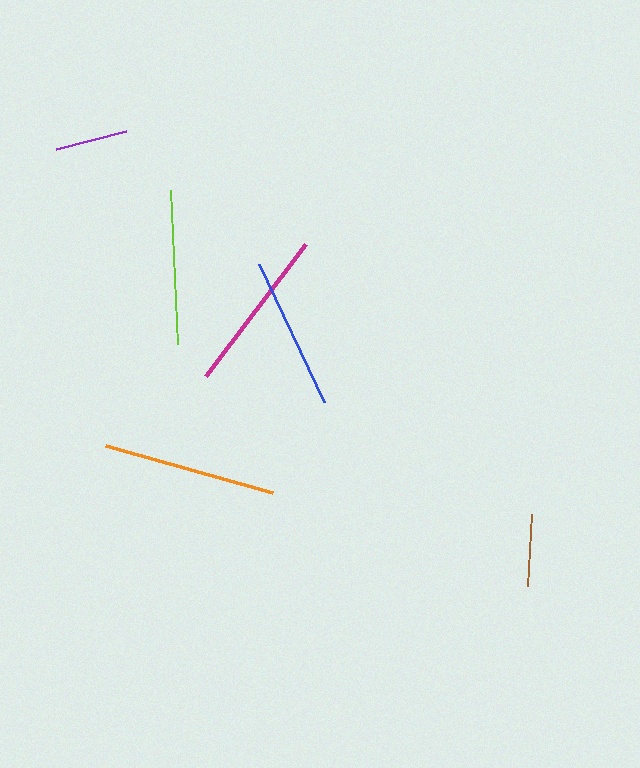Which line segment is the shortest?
The brown line is the shortest at approximately 72 pixels.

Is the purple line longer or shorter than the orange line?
The orange line is longer than the purple line.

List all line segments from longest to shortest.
From longest to shortest: orange, magenta, lime, blue, purple, brown.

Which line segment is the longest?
The orange line is the longest at approximately 174 pixels.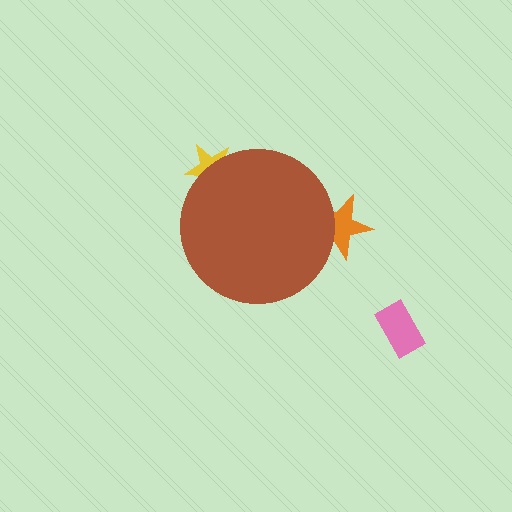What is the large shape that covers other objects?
A brown circle.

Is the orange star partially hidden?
Yes, the orange star is partially hidden behind the brown circle.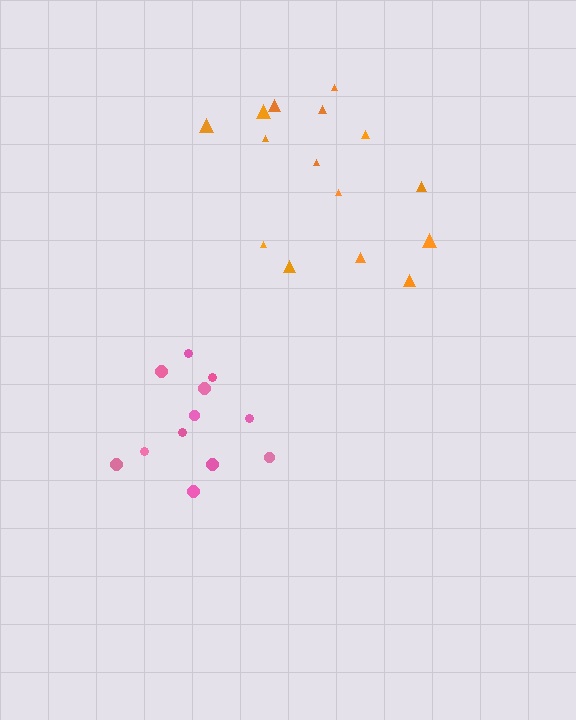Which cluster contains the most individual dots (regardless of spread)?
Orange (15).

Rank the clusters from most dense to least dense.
orange, pink.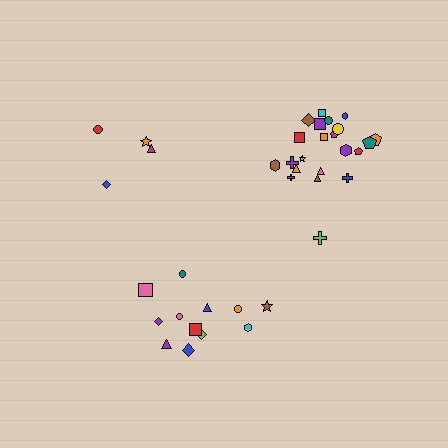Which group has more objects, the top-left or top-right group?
The top-right group.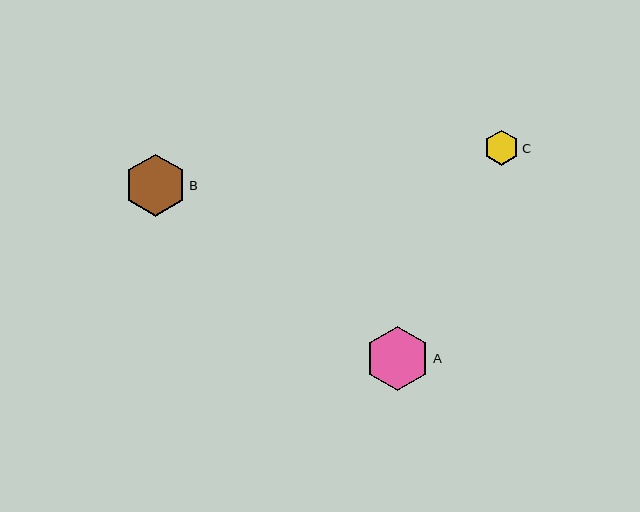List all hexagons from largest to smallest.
From largest to smallest: A, B, C.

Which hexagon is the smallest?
Hexagon C is the smallest with a size of approximately 35 pixels.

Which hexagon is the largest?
Hexagon A is the largest with a size of approximately 65 pixels.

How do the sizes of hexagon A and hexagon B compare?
Hexagon A and hexagon B are approximately the same size.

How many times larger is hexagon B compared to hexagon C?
Hexagon B is approximately 1.8 times the size of hexagon C.